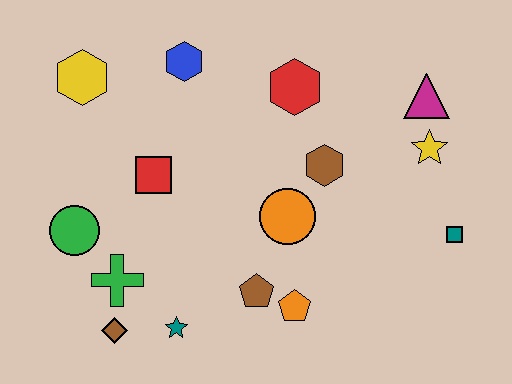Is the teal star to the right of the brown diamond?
Yes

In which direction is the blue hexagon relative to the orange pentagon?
The blue hexagon is above the orange pentagon.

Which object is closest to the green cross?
The brown diamond is closest to the green cross.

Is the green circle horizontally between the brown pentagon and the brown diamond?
No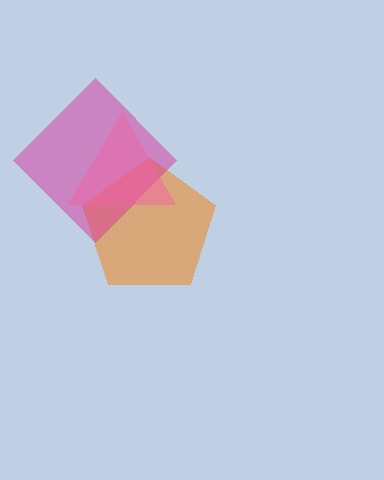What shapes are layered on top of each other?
The layered shapes are: an orange pentagon, a magenta diamond, a pink triangle.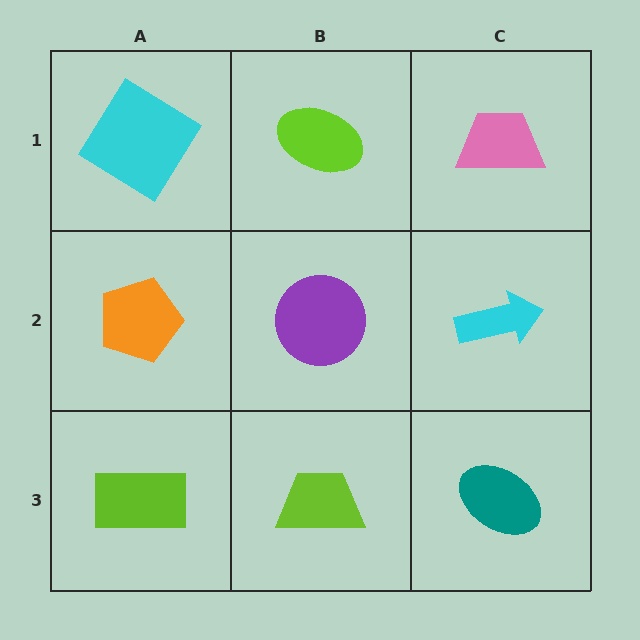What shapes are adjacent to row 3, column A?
An orange pentagon (row 2, column A), a lime trapezoid (row 3, column B).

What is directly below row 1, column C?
A cyan arrow.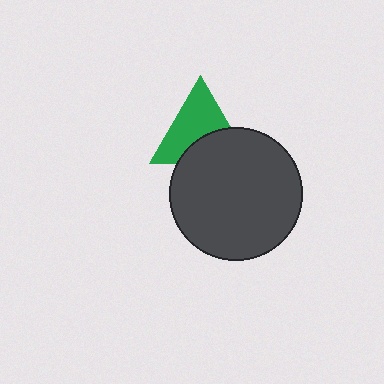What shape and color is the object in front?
The object in front is a dark gray circle.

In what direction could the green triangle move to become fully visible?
The green triangle could move up. That would shift it out from behind the dark gray circle entirely.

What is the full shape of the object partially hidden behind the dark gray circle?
The partially hidden object is a green triangle.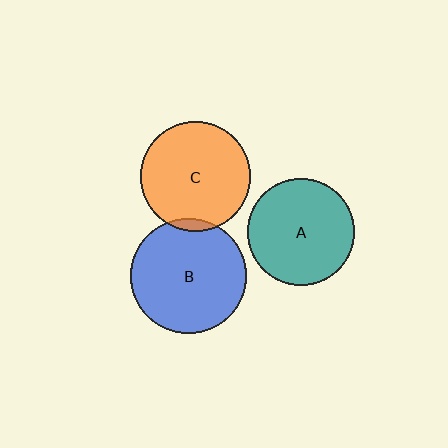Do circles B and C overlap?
Yes.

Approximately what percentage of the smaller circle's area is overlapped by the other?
Approximately 5%.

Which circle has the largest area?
Circle B (blue).